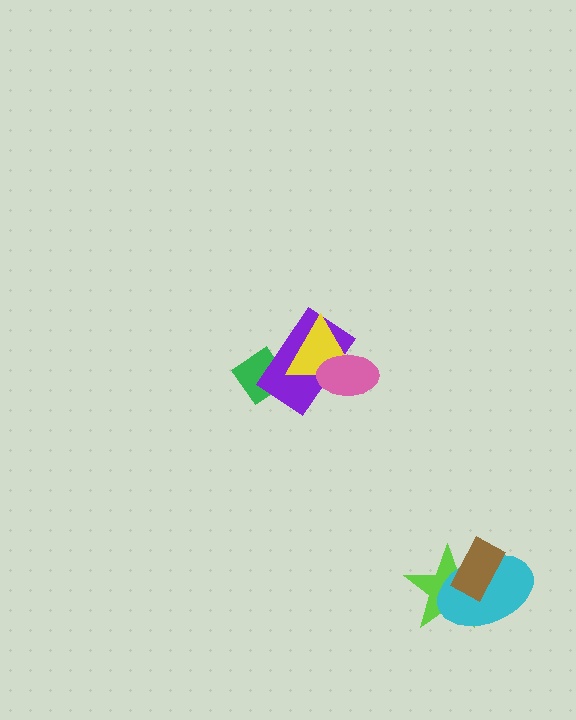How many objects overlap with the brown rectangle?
2 objects overlap with the brown rectangle.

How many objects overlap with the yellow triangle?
2 objects overlap with the yellow triangle.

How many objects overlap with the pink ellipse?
2 objects overlap with the pink ellipse.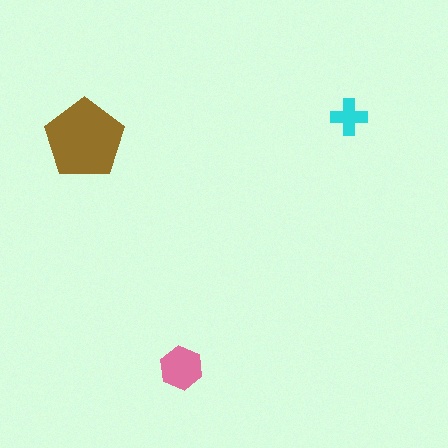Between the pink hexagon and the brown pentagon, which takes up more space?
The brown pentagon.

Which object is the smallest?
The cyan cross.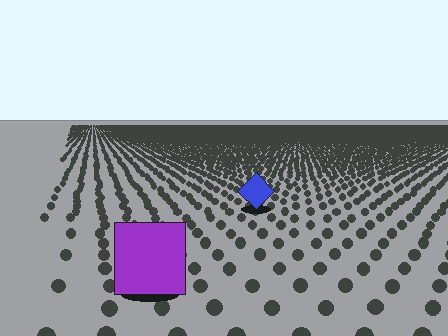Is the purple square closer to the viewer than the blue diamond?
Yes. The purple square is closer — you can tell from the texture gradient: the ground texture is coarser near it.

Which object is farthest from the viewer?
The blue diamond is farthest from the viewer. It appears smaller and the ground texture around it is denser.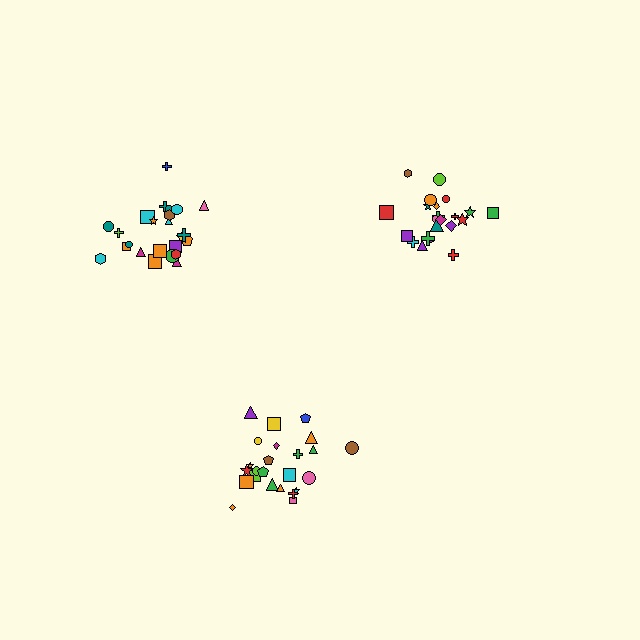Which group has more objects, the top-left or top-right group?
The top-left group.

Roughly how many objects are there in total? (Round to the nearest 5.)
Roughly 70 objects in total.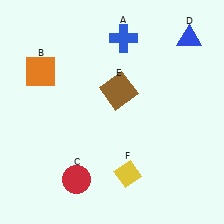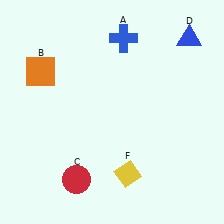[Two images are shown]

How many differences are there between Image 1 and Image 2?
There is 1 difference between the two images.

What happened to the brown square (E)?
The brown square (E) was removed in Image 2. It was in the top-right area of Image 1.